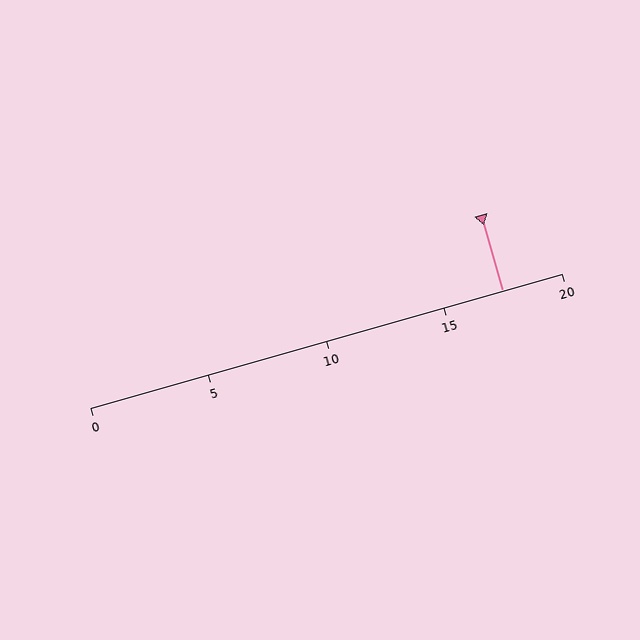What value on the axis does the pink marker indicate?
The marker indicates approximately 17.5.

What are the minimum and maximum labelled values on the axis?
The axis runs from 0 to 20.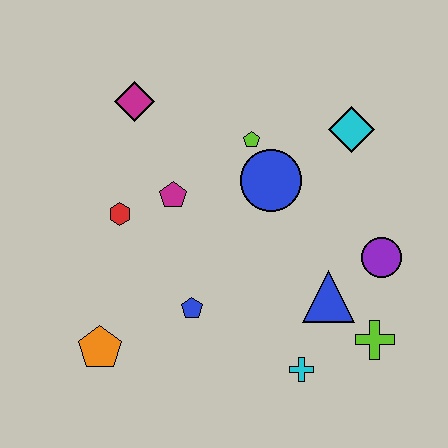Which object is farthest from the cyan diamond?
The orange pentagon is farthest from the cyan diamond.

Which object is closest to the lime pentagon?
The blue circle is closest to the lime pentagon.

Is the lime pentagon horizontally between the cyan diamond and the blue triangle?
No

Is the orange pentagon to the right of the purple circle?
No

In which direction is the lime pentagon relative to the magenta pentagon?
The lime pentagon is to the right of the magenta pentagon.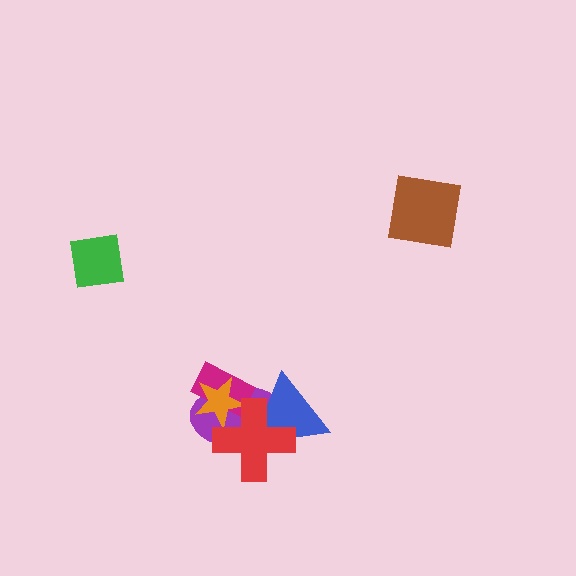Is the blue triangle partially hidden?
Yes, it is partially covered by another shape.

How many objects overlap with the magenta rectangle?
3 objects overlap with the magenta rectangle.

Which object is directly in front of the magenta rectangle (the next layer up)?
The orange star is directly in front of the magenta rectangle.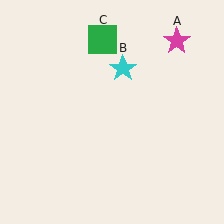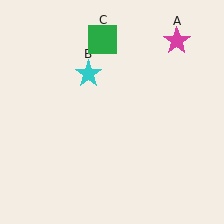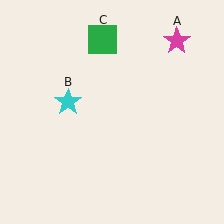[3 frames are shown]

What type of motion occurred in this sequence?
The cyan star (object B) rotated counterclockwise around the center of the scene.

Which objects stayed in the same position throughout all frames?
Magenta star (object A) and green square (object C) remained stationary.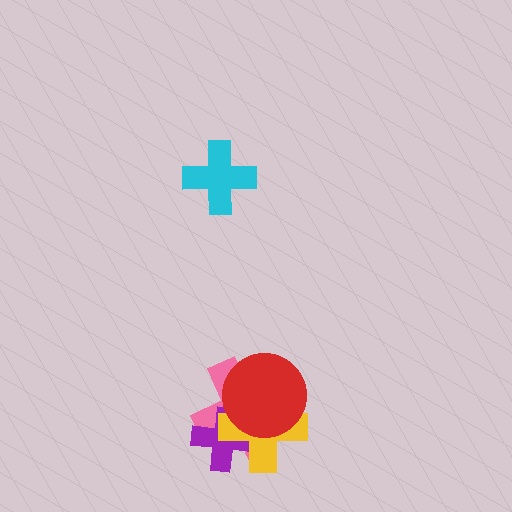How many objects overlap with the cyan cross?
0 objects overlap with the cyan cross.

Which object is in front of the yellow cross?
The red circle is in front of the yellow cross.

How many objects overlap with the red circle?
3 objects overlap with the red circle.